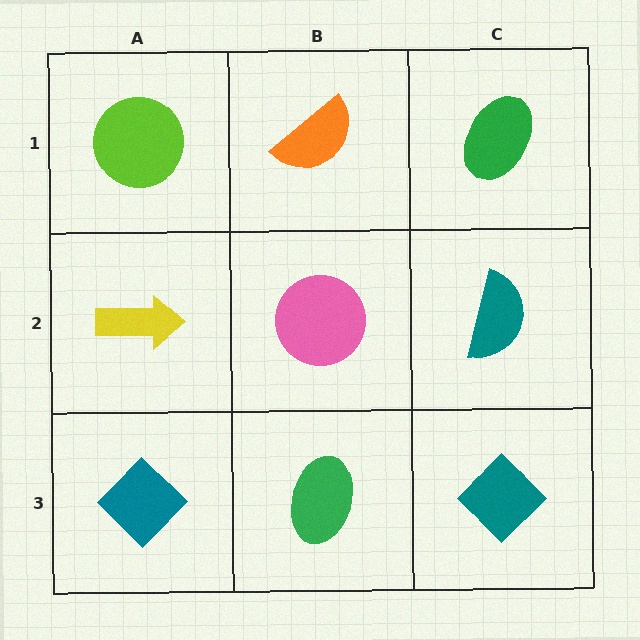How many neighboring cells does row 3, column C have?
2.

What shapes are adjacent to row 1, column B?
A pink circle (row 2, column B), a lime circle (row 1, column A), a green ellipse (row 1, column C).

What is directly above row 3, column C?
A teal semicircle.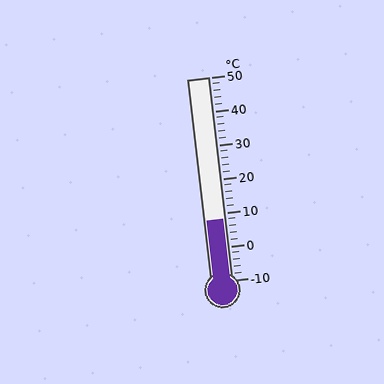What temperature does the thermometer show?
The thermometer shows approximately 8°C.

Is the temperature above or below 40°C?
The temperature is below 40°C.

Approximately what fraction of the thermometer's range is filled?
The thermometer is filled to approximately 30% of its range.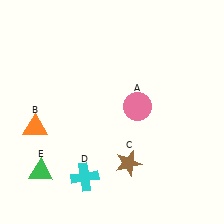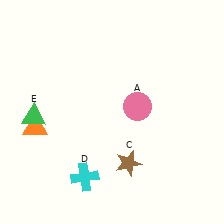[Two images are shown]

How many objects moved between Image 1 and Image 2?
1 object moved between the two images.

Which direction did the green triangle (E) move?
The green triangle (E) moved up.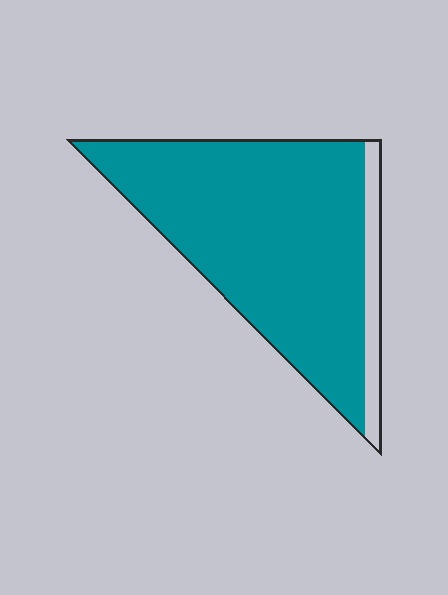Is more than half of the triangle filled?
Yes.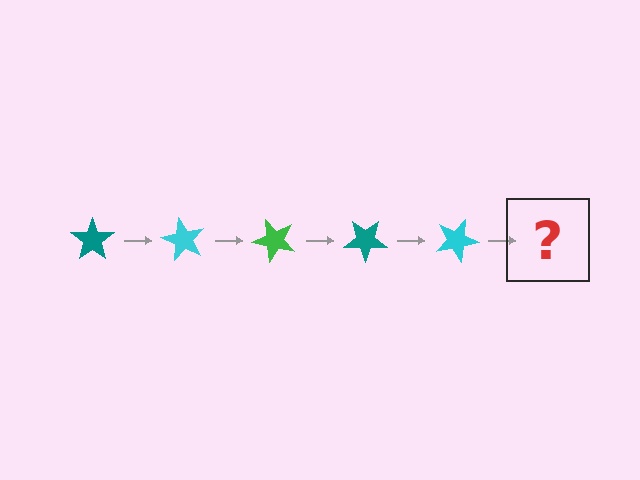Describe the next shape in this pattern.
It should be a green star, rotated 300 degrees from the start.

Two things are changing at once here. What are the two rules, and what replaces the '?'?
The two rules are that it rotates 60 degrees each step and the color cycles through teal, cyan, and green. The '?' should be a green star, rotated 300 degrees from the start.